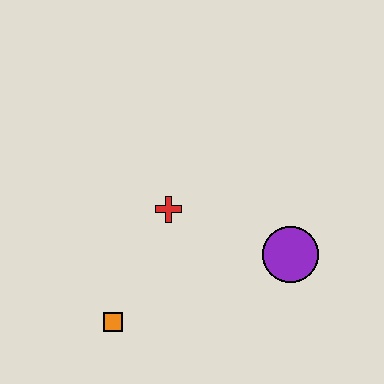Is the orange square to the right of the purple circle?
No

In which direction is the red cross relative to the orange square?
The red cross is above the orange square.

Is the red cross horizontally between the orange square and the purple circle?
Yes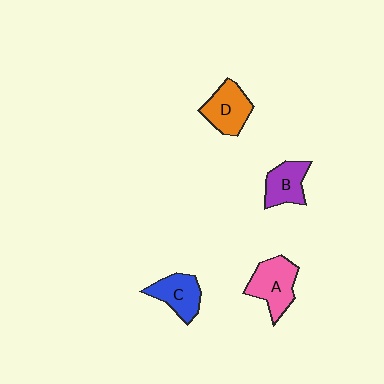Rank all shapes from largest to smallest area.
From largest to smallest: A (pink), D (orange), C (blue), B (purple).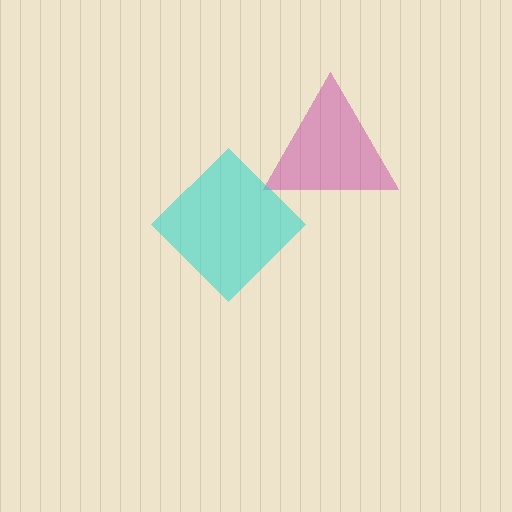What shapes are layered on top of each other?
The layered shapes are: a magenta triangle, a cyan diamond.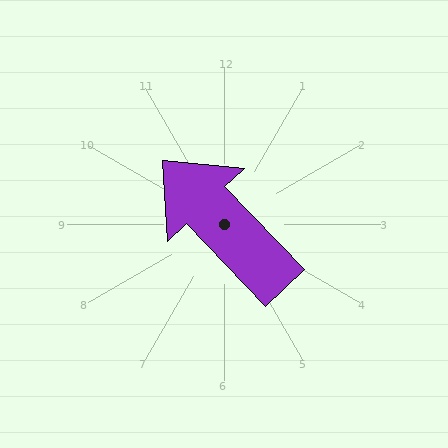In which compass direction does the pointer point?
Northwest.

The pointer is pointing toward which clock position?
Roughly 11 o'clock.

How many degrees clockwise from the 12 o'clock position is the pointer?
Approximately 316 degrees.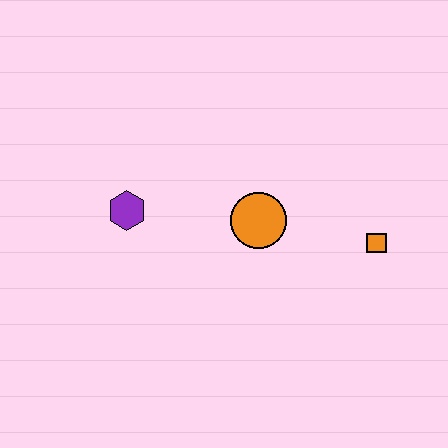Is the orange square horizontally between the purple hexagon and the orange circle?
No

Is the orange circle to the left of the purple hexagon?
No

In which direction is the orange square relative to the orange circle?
The orange square is to the right of the orange circle.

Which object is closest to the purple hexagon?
The orange circle is closest to the purple hexagon.